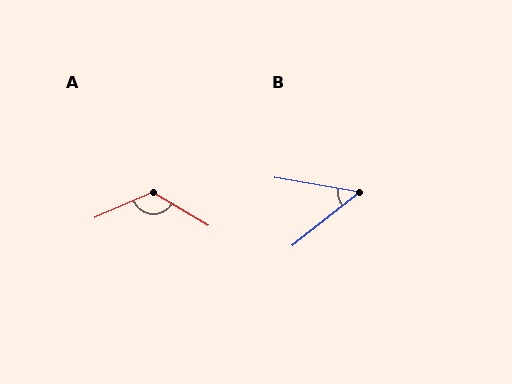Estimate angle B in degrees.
Approximately 48 degrees.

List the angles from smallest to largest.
B (48°), A (126°).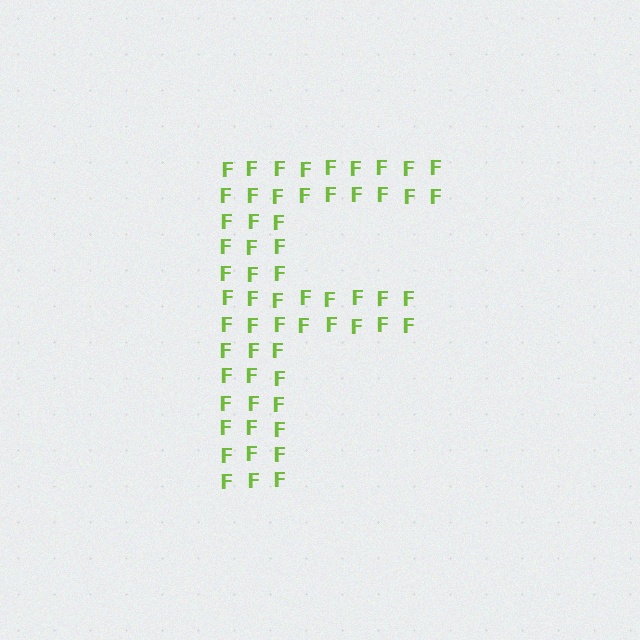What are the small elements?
The small elements are letter F's.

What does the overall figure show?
The overall figure shows the letter F.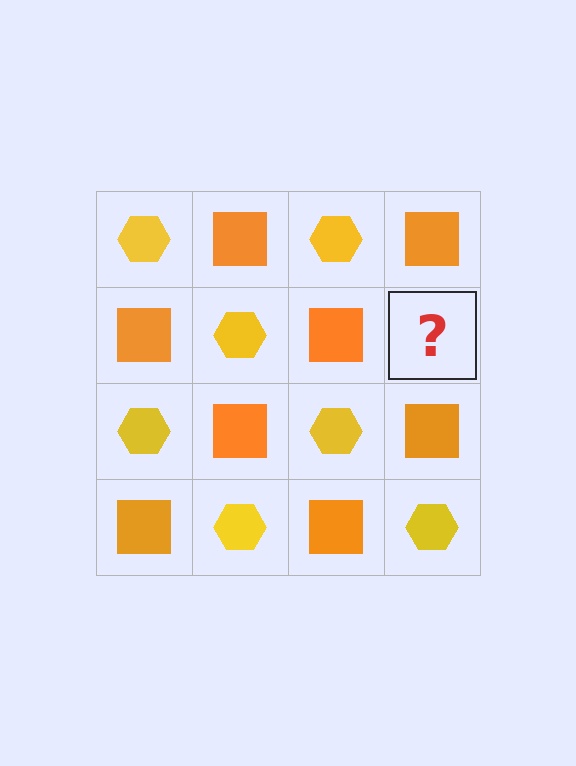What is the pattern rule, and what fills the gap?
The rule is that it alternates yellow hexagon and orange square in a checkerboard pattern. The gap should be filled with a yellow hexagon.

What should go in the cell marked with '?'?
The missing cell should contain a yellow hexagon.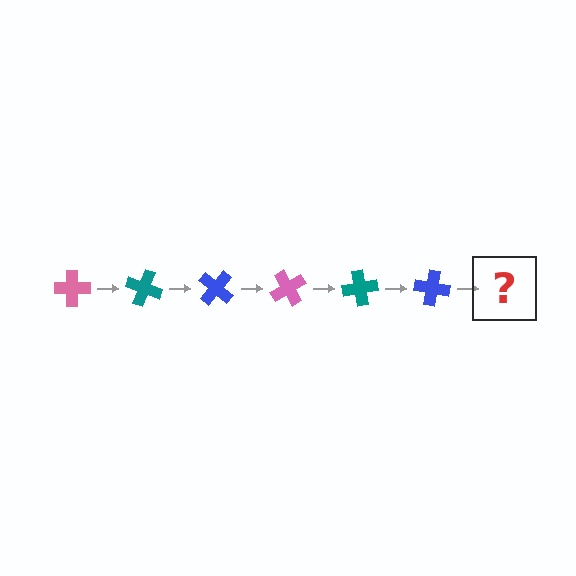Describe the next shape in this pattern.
It should be a pink cross, rotated 120 degrees from the start.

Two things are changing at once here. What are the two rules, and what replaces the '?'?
The two rules are that it rotates 20 degrees each step and the color cycles through pink, teal, and blue. The '?' should be a pink cross, rotated 120 degrees from the start.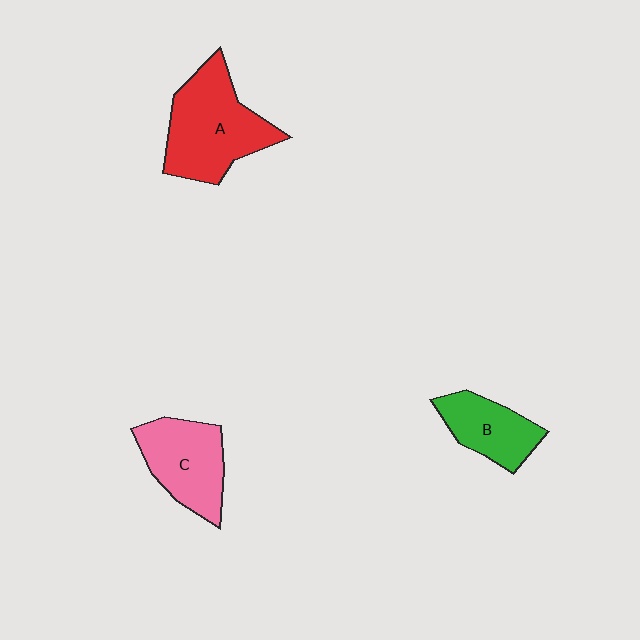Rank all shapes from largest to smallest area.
From largest to smallest: A (red), C (pink), B (green).